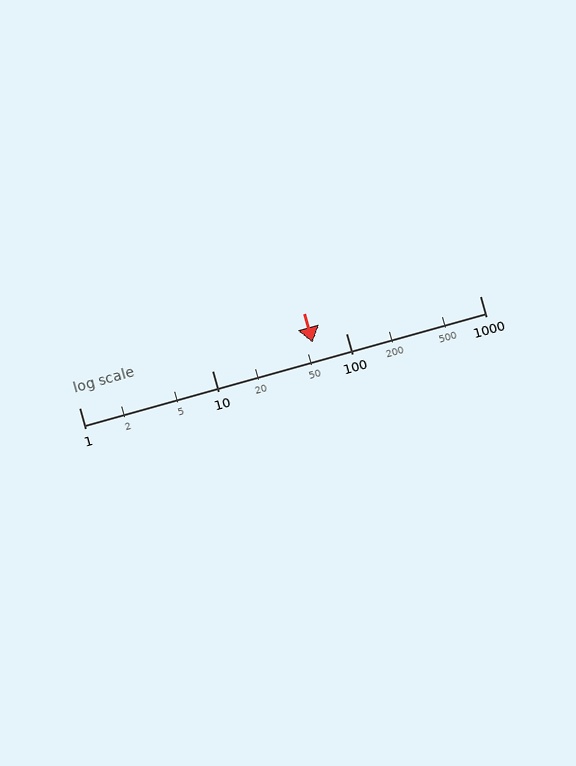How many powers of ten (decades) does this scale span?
The scale spans 3 decades, from 1 to 1000.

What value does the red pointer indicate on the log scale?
The pointer indicates approximately 56.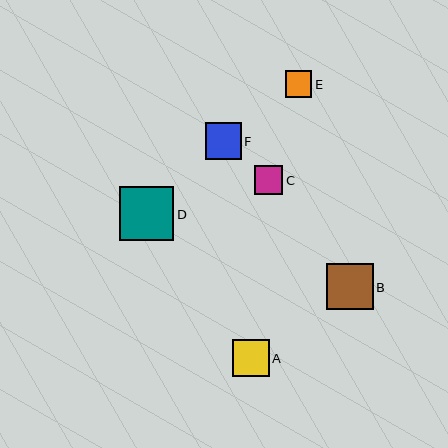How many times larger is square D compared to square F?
Square D is approximately 1.5 times the size of square F.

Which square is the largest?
Square D is the largest with a size of approximately 55 pixels.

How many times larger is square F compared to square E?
Square F is approximately 1.4 times the size of square E.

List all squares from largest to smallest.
From largest to smallest: D, B, A, F, C, E.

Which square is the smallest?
Square E is the smallest with a size of approximately 27 pixels.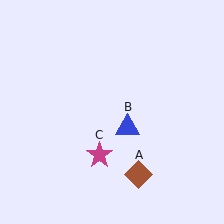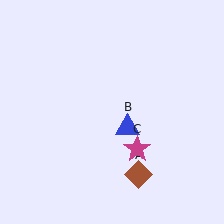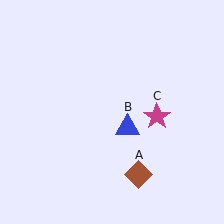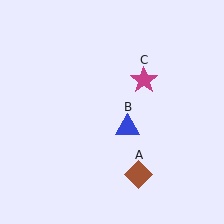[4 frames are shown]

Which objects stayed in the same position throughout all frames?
Brown diamond (object A) and blue triangle (object B) remained stationary.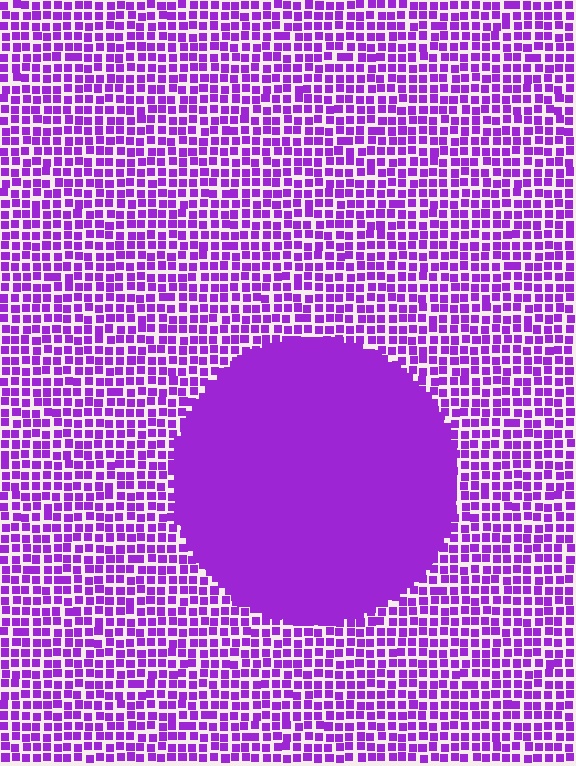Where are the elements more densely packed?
The elements are more densely packed inside the circle boundary.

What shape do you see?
I see a circle.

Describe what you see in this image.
The image contains small purple elements arranged at two different densities. A circle-shaped region is visible where the elements are more densely packed than the surrounding area.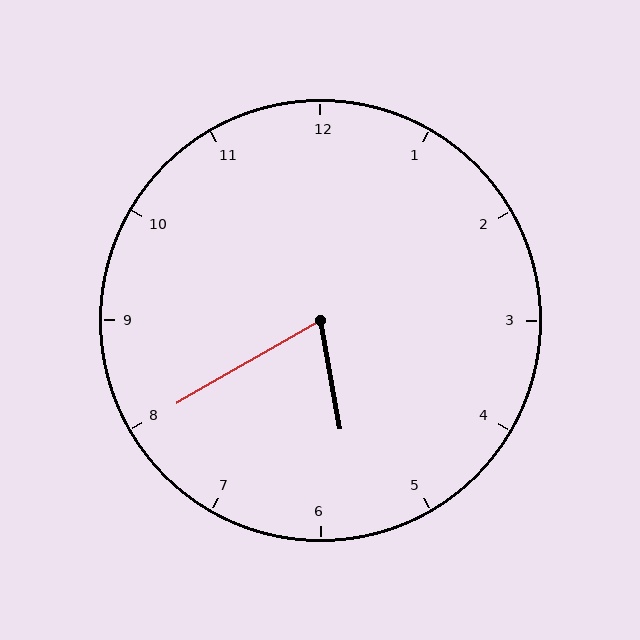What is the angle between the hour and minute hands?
Approximately 70 degrees.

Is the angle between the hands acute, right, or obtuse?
It is acute.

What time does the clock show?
5:40.